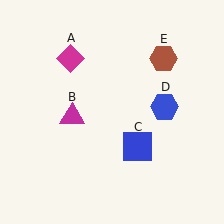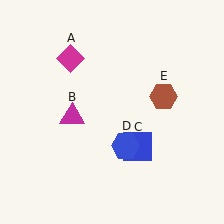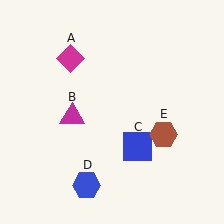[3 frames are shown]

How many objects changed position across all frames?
2 objects changed position: blue hexagon (object D), brown hexagon (object E).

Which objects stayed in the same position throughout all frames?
Magenta diamond (object A) and magenta triangle (object B) and blue square (object C) remained stationary.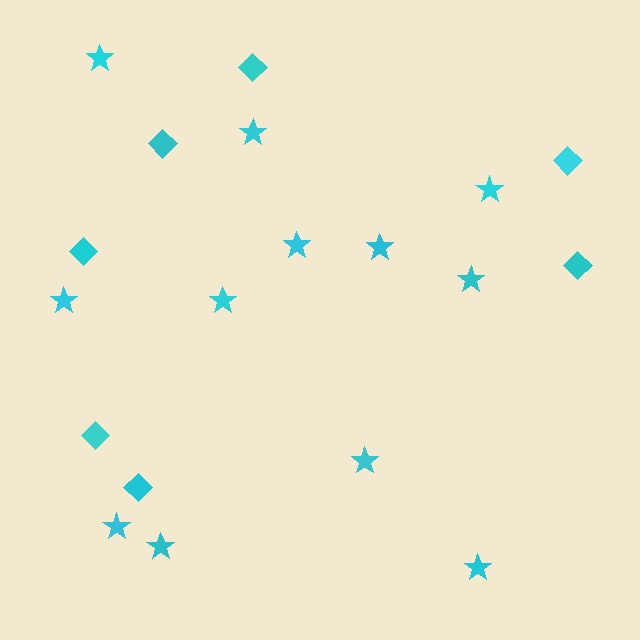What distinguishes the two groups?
There are 2 groups: one group of diamonds (7) and one group of stars (12).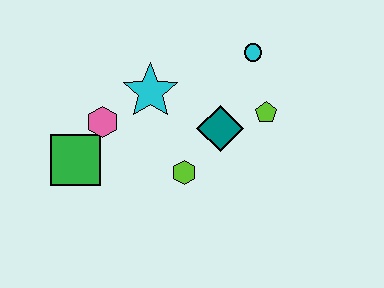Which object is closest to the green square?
The pink hexagon is closest to the green square.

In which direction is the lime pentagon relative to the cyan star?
The lime pentagon is to the right of the cyan star.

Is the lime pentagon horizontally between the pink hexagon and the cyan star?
No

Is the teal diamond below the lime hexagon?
No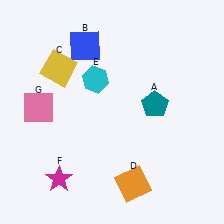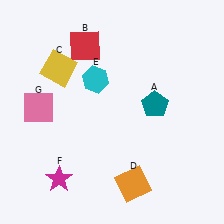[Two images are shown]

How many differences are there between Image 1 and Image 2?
There is 1 difference between the two images.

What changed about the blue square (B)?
In Image 1, B is blue. In Image 2, it changed to red.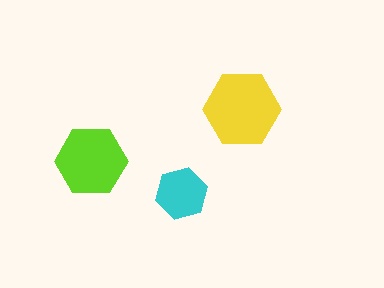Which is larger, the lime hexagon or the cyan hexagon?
The lime one.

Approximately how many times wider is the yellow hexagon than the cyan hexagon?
About 1.5 times wider.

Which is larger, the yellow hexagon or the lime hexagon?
The yellow one.